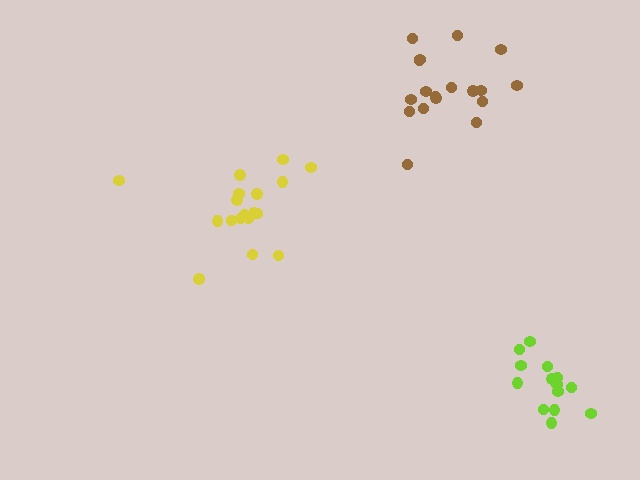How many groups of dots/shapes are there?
There are 3 groups.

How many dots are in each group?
Group 1: 18 dots, Group 2: 18 dots, Group 3: 14 dots (50 total).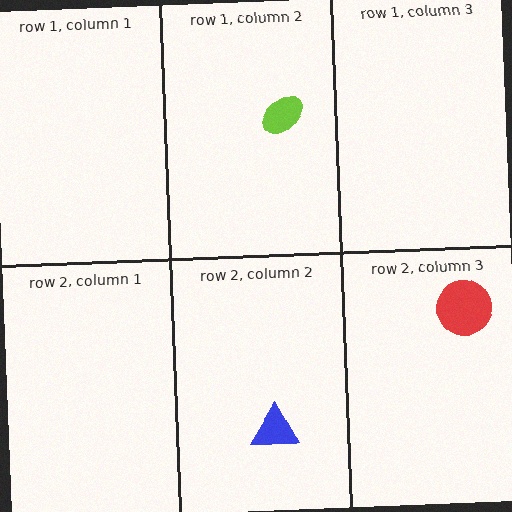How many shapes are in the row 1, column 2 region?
1.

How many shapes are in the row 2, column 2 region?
1.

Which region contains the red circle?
The row 2, column 3 region.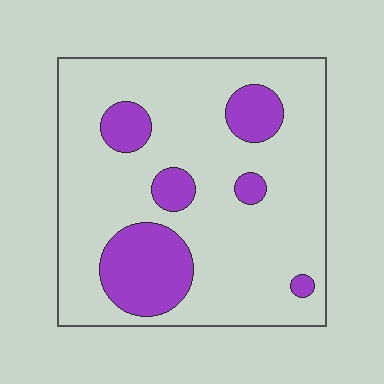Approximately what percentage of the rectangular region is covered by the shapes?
Approximately 20%.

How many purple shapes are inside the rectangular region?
6.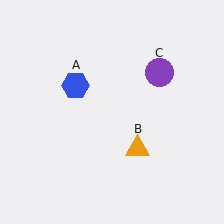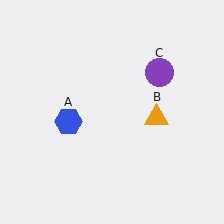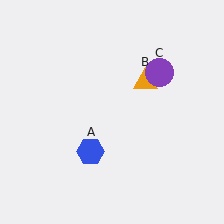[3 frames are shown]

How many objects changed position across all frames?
2 objects changed position: blue hexagon (object A), orange triangle (object B).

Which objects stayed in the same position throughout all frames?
Purple circle (object C) remained stationary.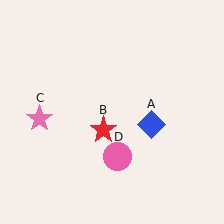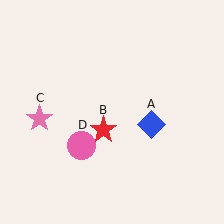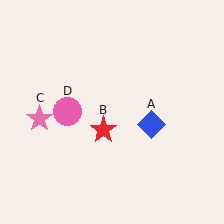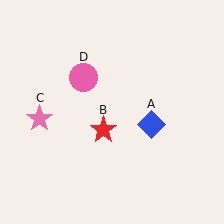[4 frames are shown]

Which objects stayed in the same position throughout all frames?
Blue diamond (object A) and red star (object B) and pink star (object C) remained stationary.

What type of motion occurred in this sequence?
The pink circle (object D) rotated clockwise around the center of the scene.